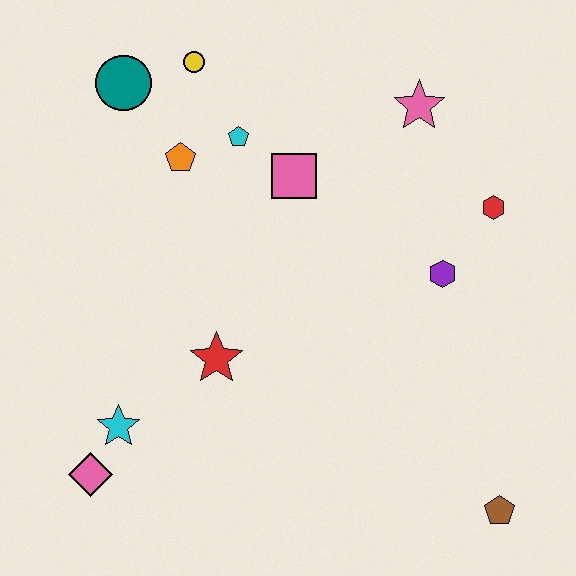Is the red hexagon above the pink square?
No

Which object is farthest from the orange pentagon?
The brown pentagon is farthest from the orange pentagon.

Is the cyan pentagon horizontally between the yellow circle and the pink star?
Yes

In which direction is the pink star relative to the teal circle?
The pink star is to the right of the teal circle.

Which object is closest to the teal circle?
The yellow circle is closest to the teal circle.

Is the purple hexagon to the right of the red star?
Yes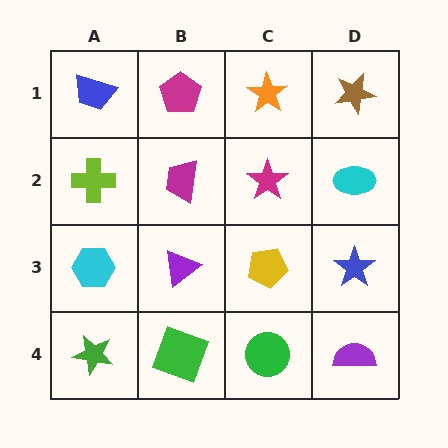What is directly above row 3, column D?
A cyan ellipse.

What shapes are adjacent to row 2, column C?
An orange star (row 1, column C), a yellow pentagon (row 3, column C), a magenta trapezoid (row 2, column B), a cyan ellipse (row 2, column D).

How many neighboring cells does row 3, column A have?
3.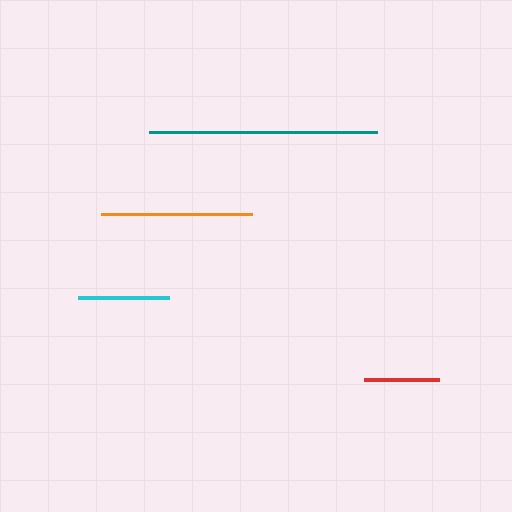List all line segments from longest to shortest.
From longest to shortest: teal, orange, cyan, red.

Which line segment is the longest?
The teal line is the longest at approximately 228 pixels.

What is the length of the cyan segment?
The cyan segment is approximately 91 pixels long.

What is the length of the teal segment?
The teal segment is approximately 228 pixels long.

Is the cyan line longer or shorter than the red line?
The cyan line is longer than the red line.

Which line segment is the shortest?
The red line is the shortest at approximately 75 pixels.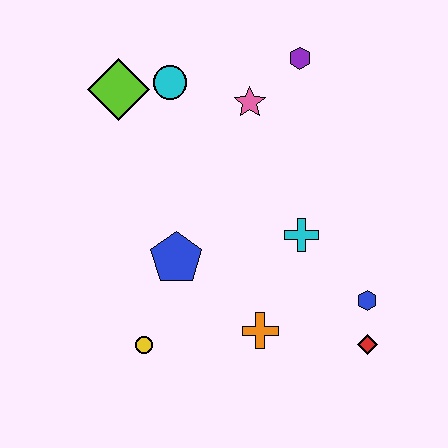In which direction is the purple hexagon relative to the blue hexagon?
The purple hexagon is above the blue hexagon.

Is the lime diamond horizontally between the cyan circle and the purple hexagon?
No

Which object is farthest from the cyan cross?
The lime diamond is farthest from the cyan cross.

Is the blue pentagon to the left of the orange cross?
Yes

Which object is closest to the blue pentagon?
The yellow circle is closest to the blue pentagon.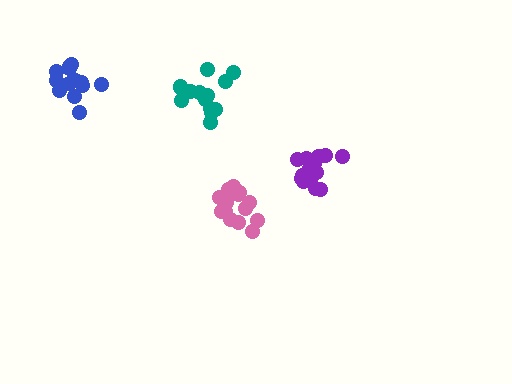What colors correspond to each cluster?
The clusters are colored: pink, blue, teal, purple.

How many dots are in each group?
Group 1: 16 dots, Group 2: 13 dots, Group 3: 14 dots, Group 4: 14 dots (57 total).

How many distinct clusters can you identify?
There are 4 distinct clusters.